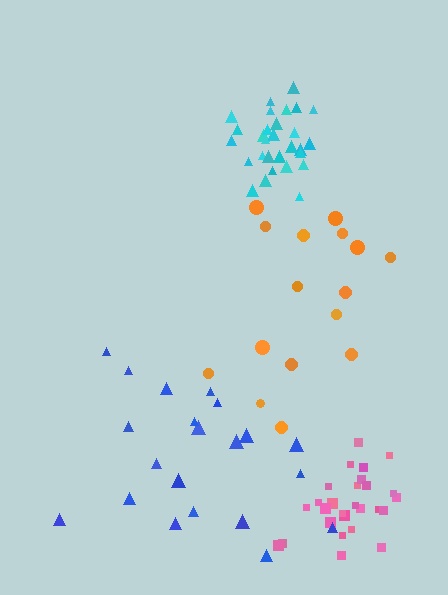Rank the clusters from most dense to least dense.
cyan, pink, blue, orange.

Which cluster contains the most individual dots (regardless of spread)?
Cyan (29).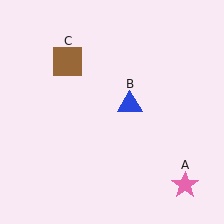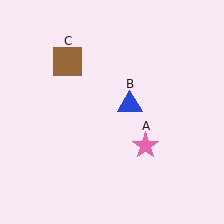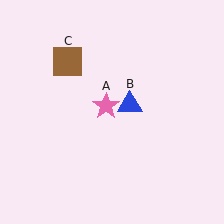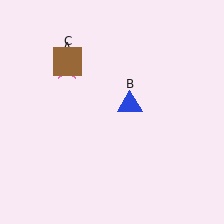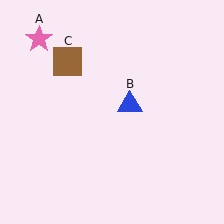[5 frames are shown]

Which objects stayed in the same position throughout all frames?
Blue triangle (object B) and brown square (object C) remained stationary.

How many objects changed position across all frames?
1 object changed position: pink star (object A).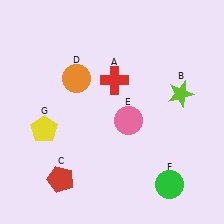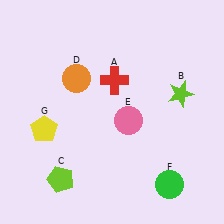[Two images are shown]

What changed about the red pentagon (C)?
In Image 1, C is red. In Image 2, it changed to lime.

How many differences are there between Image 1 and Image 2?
There is 1 difference between the two images.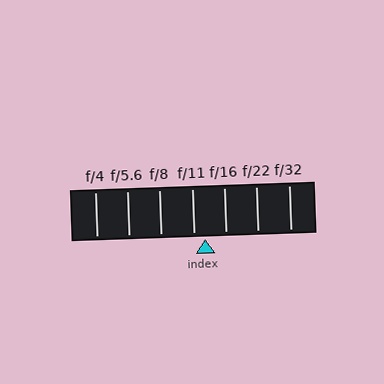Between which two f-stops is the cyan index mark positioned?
The index mark is between f/11 and f/16.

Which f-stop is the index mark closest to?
The index mark is closest to f/11.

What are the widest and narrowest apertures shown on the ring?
The widest aperture shown is f/4 and the narrowest is f/32.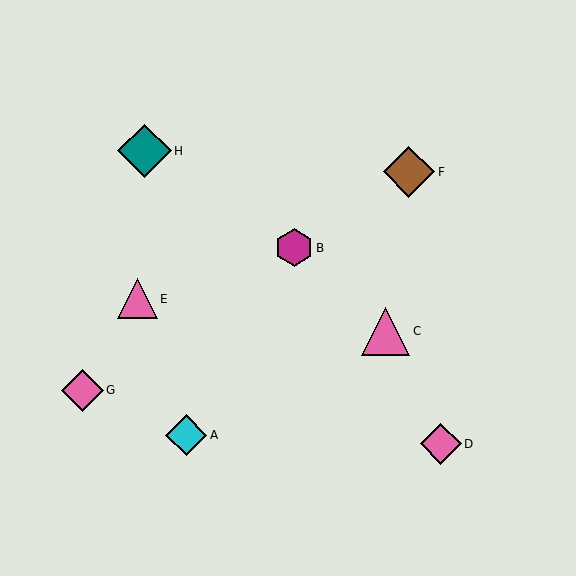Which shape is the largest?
The teal diamond (labeled H) is the largest.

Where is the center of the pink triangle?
The center of the pink triangle is at (385, 331).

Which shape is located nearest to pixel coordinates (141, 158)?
The teal diamond (labeled H) at (145, 151) is nearest to that location.